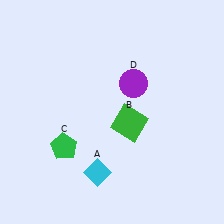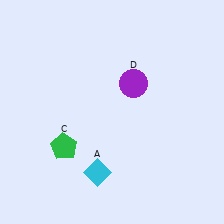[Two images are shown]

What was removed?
The green square (B) was removed in Image 2.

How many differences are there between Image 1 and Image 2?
There is 1 difference between the two images.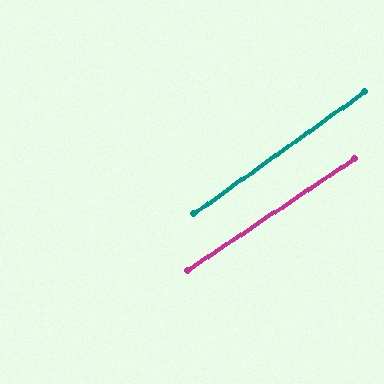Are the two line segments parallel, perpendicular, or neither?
Parallel — their directions differ by only 1.7°.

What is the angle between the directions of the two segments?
Approximately 2 degrees.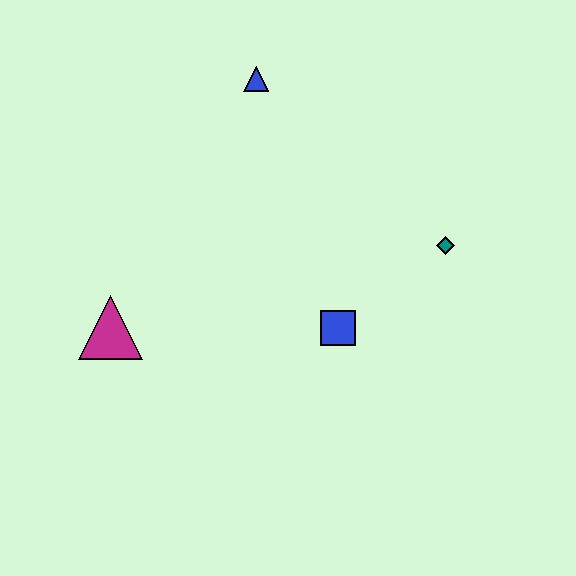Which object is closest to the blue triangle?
The teal diamond is closest to the blue triangle.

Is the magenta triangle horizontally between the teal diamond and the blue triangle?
No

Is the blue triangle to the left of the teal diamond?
Yes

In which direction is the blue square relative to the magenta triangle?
The blue square is to the right of the magenta triangle.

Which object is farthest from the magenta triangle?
The teal diamond is farthest from the magenta triangle.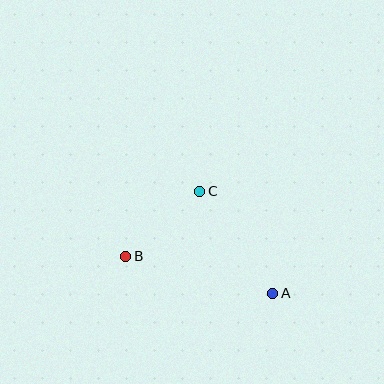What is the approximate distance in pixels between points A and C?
The distance between A and C is approximately 126 pixels.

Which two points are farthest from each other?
Points A and B are farthest from each other.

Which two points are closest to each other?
Points B and C are closest to each other.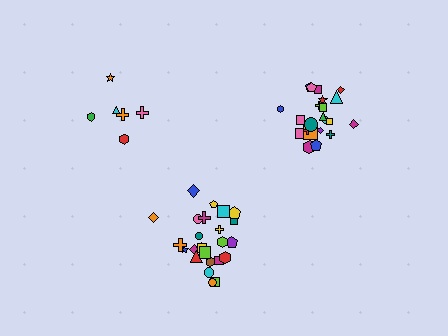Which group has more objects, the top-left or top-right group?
The top-right group.